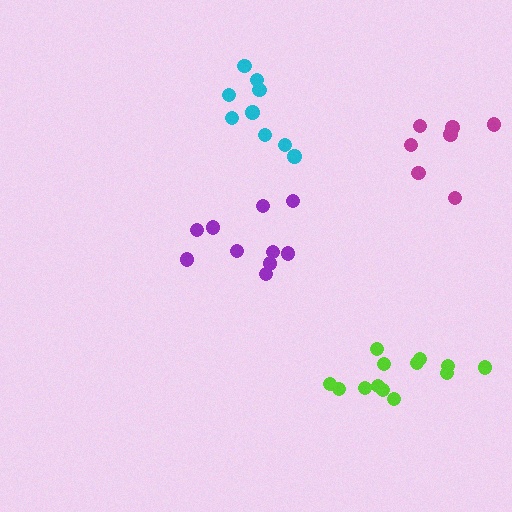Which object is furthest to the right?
The magenta cluster is rightmost.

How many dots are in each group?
Group 1: 7 dots, Group 2: 13 dots, Group 3: 10 dots, Group 4: 9 dots (39 total).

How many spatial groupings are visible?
There are 4 spatial groupings.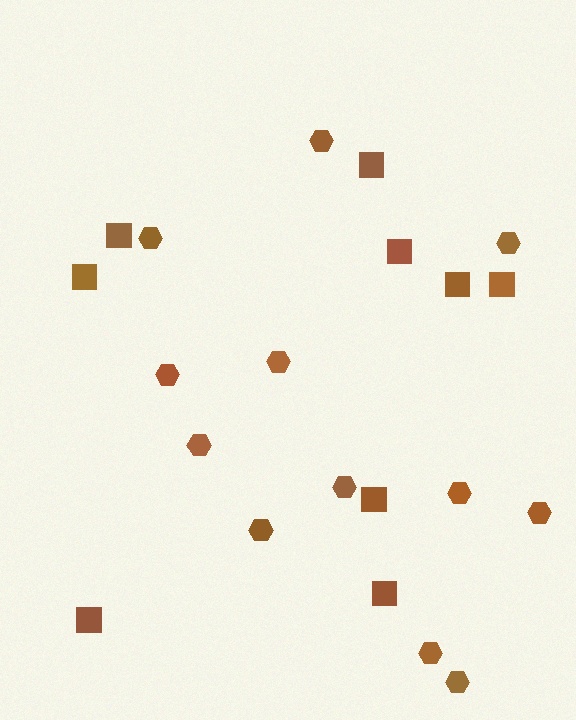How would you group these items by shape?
There are 2 groups: one group of squares (9) and one group of hexagons (12).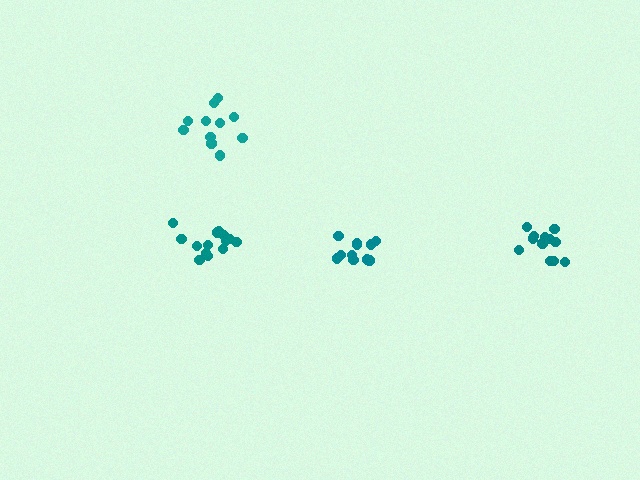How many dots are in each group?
Group 1: 12 dots, Group 2: 11 dots, Group 3: 11 dots, Group 4: 14 dots (48 total).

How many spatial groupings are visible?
There are 4 spatial groupings.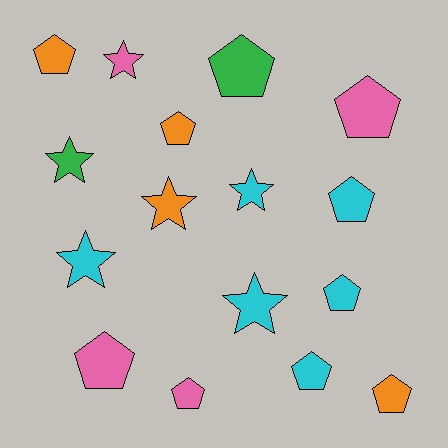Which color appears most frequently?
Cyan, with 6 objects.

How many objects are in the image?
There are 16 objects.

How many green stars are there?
There is 1 green star.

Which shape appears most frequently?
Pentagon, with 10 objects.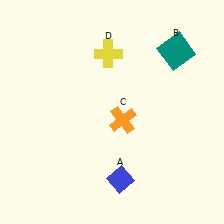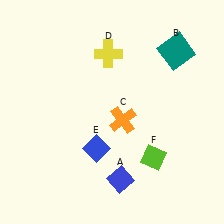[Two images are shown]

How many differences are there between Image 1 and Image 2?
There are 2 differences between the two images.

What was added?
A blue diamond (E), a lime diamond (F) were added in Image 2.